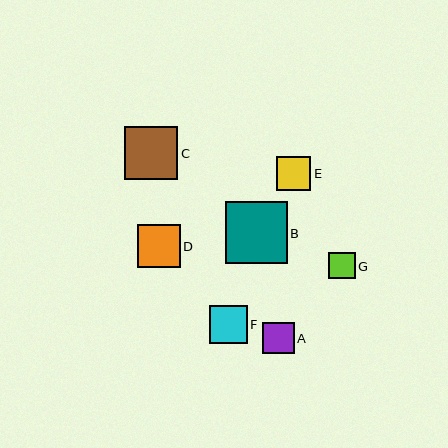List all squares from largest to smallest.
From largest to smallest: B, C, D, F, E, A, G.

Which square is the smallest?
Square G is the smallest with a size of approximately 26 pixels.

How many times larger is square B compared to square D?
Square B is approximately 1.5 times the size of square D.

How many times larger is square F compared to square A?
Square F is approximately 1.2 times the size of square A.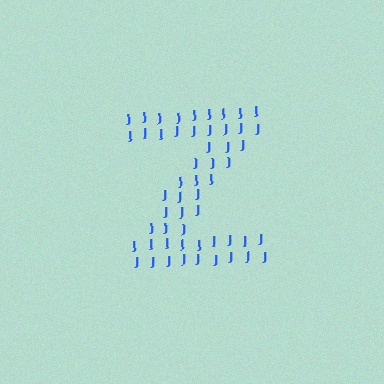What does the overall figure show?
The overall figure shows the letter Z.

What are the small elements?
The small elements are letter J's.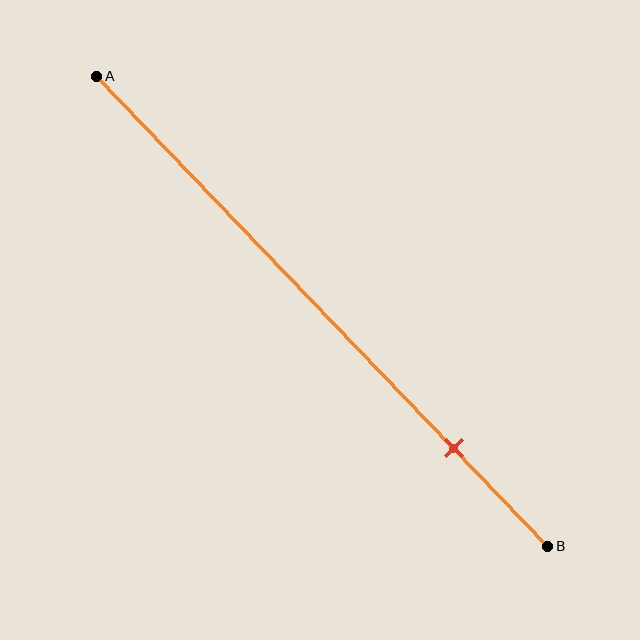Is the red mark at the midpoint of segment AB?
No, the mark is at about 80% from A, not at the 50% midpoint.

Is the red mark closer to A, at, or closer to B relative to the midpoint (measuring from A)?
The red mark is closer to point B than the midpoint of segment AB.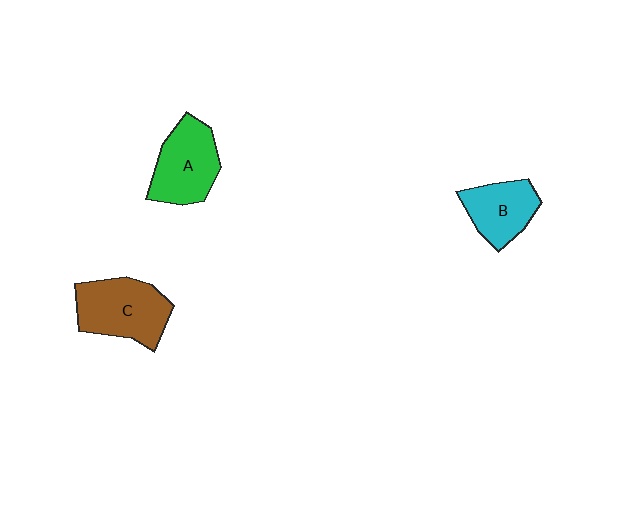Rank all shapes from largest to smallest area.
From largest to smallest: C (brown), A (green), B (cyan).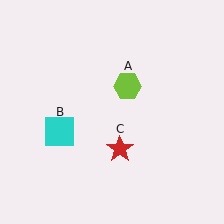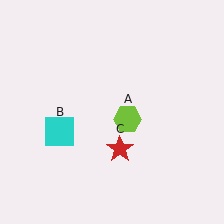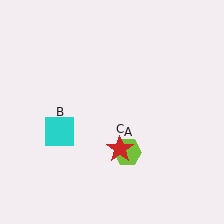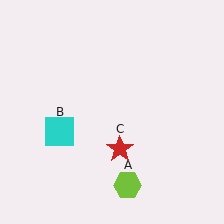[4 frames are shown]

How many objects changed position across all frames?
1 object changed position: lime hexagon (object A).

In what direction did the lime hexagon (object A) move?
The lime hexagon (object A) moved down.